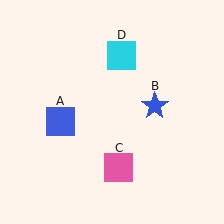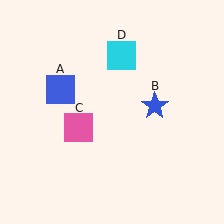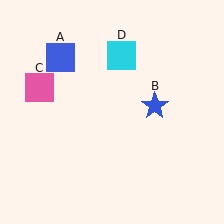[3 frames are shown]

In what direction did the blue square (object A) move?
The blue square (object A) moved up.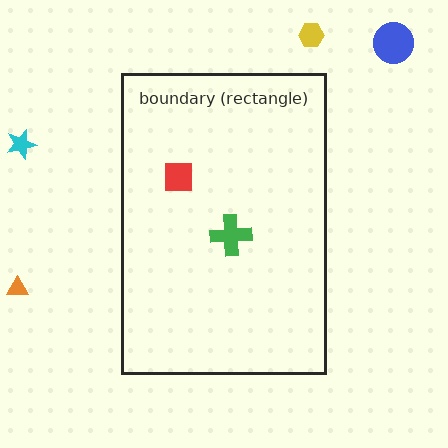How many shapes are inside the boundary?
2 inside, 4 outside.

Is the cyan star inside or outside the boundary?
Outside.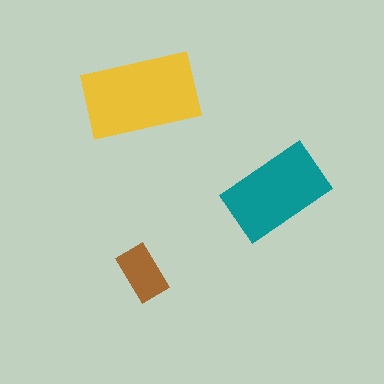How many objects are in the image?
There are 3 objects in the image.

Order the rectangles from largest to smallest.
the yellow one, the teal one, the brown one.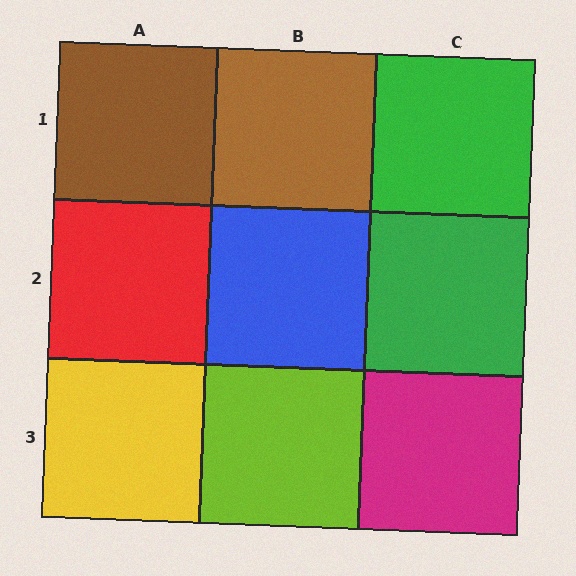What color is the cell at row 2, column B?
Blue.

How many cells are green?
2 cells are green.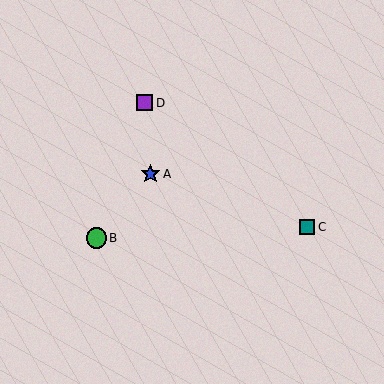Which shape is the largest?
The green circle (labeled B) is the largest.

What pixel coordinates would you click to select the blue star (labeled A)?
Click at (150, 174) to select the blue star A.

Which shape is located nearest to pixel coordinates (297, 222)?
The teal square (labeled C) at (307, 227) is nearest to that location.